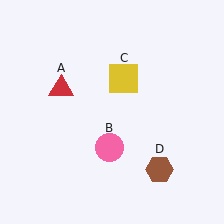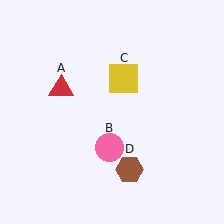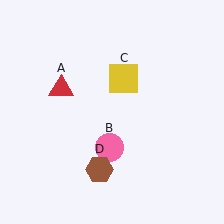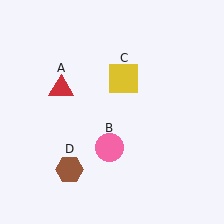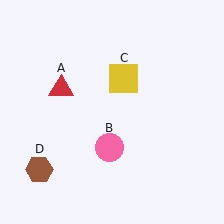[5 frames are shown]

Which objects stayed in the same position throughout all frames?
Red triangle (object A) and pink circle (object B) and yellow square (object C) remained stationary.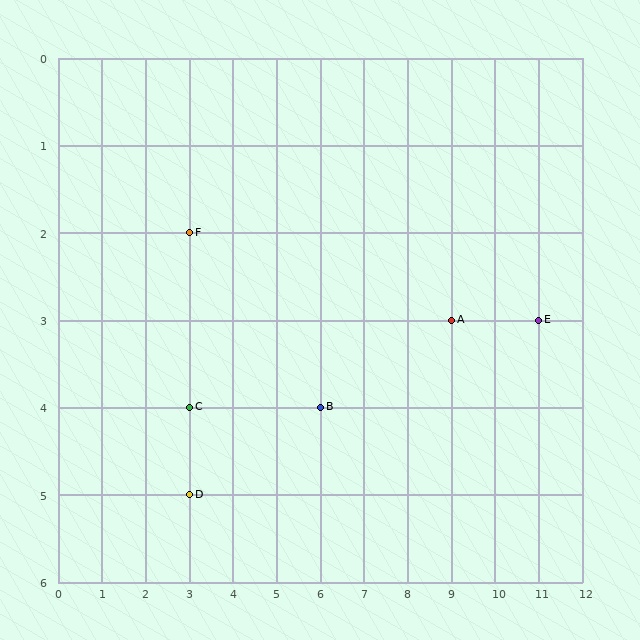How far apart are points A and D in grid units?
Points A and D are 6 columns and 2 rows apart (about 6.3 grid units diagonally).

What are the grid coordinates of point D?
Point D is at grid coordinates (3, 5).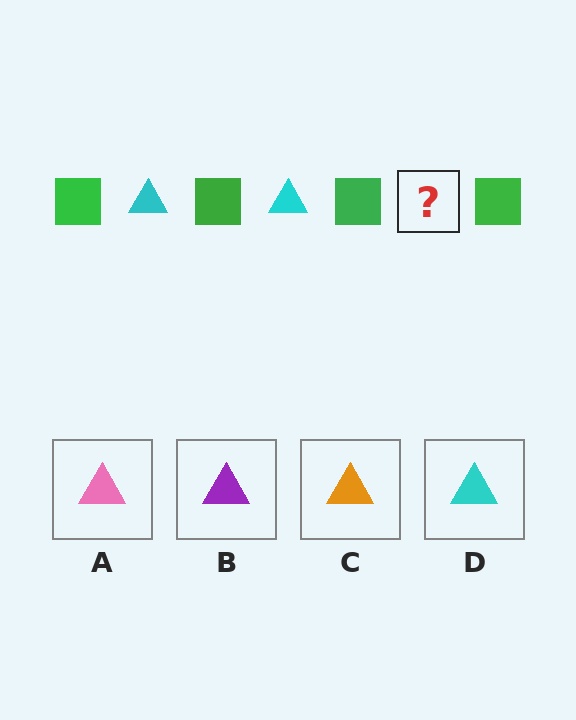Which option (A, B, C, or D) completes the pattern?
D.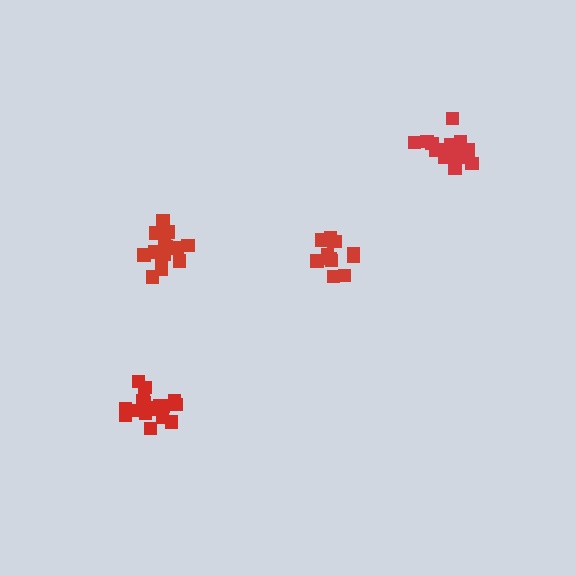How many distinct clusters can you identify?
There are 4 distinct clusters.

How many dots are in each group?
Group 1: 14 dots, Group 2: 18 dots, Group 3: 15 dots, Group 4: 16 dots (63 total).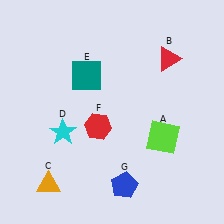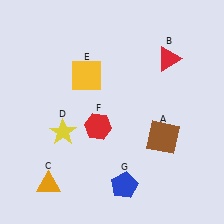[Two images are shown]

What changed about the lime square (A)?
In Image 1, A is lime. In Image 2, it changed to brown.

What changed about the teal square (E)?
In Image 1, E is teal. In Image 2, it changed to yellow.